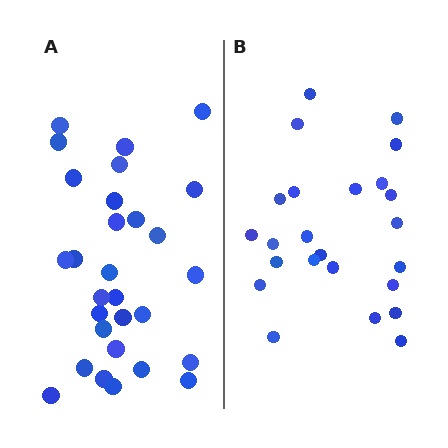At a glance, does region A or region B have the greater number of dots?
Region A (the left region) has more dots.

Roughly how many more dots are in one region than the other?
Region A has about 5 more dots than region B.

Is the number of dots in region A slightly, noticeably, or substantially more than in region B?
Region A has only slightly more — the two regions are fairly close. The ratio is roughly 1.2 to 1.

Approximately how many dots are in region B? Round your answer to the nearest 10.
About 20 dots. (The exact count is 24, which rounds to 20.)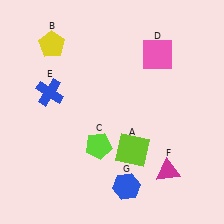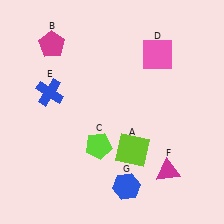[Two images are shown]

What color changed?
The pentagon (B) changed from yellow in Image 1 to magenta in Image 2.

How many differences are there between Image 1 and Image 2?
There is 1 difference between the two images.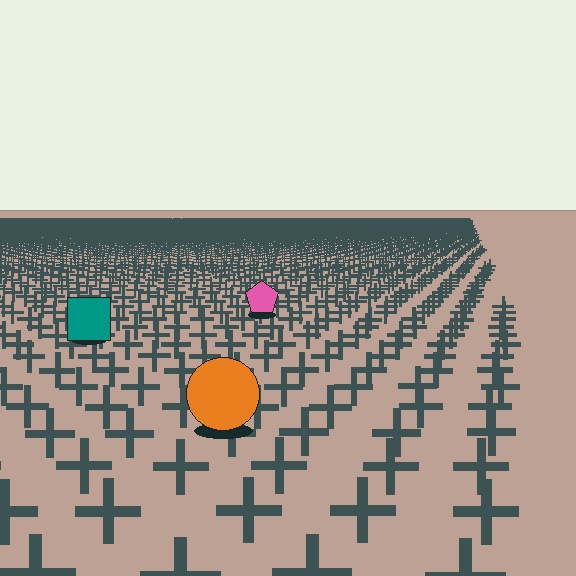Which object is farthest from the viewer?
The pink pentagon is farthest from the viewer. It appears smaller and the ground texture around it is denser.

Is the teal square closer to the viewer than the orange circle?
No. The orange circle is closer — you can tell from the texture gradient: the ground texture is coarser near it.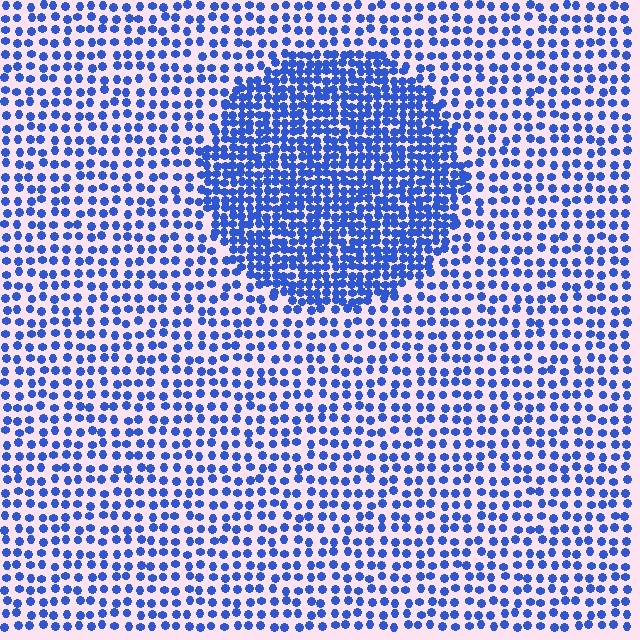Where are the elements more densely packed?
The elements are more densely packed inside the circle boundary.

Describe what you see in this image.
The image contains small blue elements arranged at two different densities. A circle-shaped region is visible where the elements are more densely packed than the surrounding area.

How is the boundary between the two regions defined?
The boundary is defined by a change in element density (approximately 2.1x ratio). All elements are the same color, size, and shape.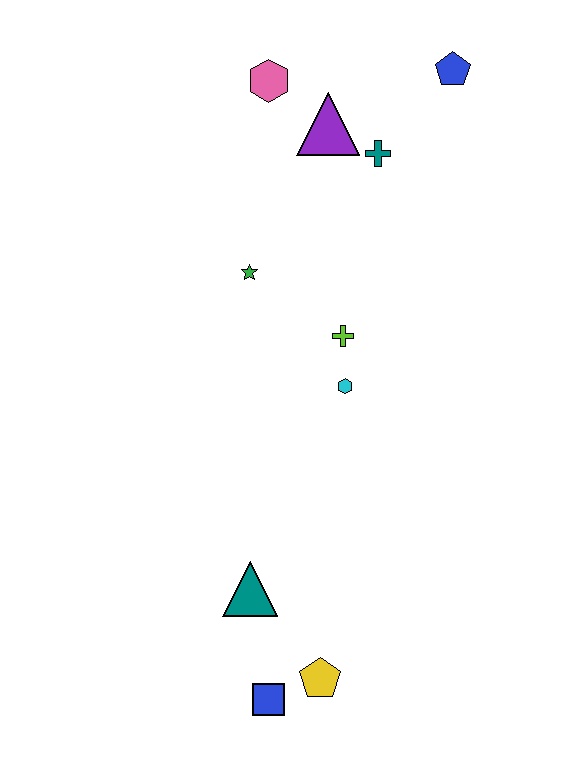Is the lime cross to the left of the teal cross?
Yes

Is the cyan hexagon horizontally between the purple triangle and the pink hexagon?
No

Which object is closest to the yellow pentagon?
The blue square is closest to the yellow pentagon.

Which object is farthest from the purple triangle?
The blue square is farthest from the purple triangle.